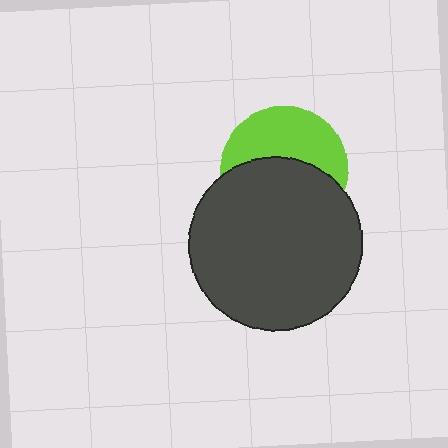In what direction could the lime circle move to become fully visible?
The lime circle could move up. That would shift it out from behind the dark gray circle entirely.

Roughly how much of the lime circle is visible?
About half of it is visible (roughly 46%).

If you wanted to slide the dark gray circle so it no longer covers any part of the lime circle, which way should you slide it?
Slide it down — that is the most direct way to separate the two shapes.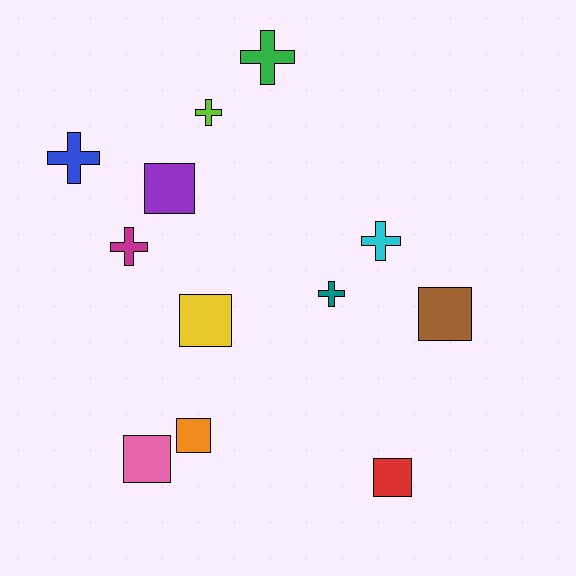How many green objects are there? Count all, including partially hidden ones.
There is 1 green object.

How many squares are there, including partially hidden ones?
There are 6 squares.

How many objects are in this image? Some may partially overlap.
There are 12 objects.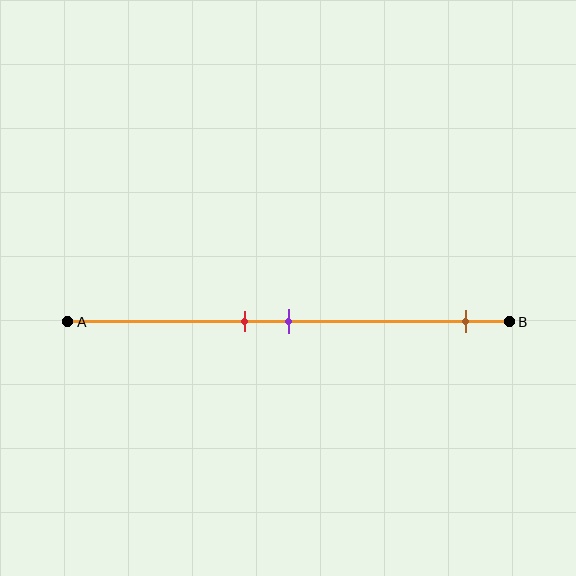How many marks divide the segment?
There are 3 marks dividing the segment.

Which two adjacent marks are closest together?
The red and purple marks are the closest adjacent pair.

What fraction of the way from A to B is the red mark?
The red mark is approximately 40% (0.4) of the way from A to B.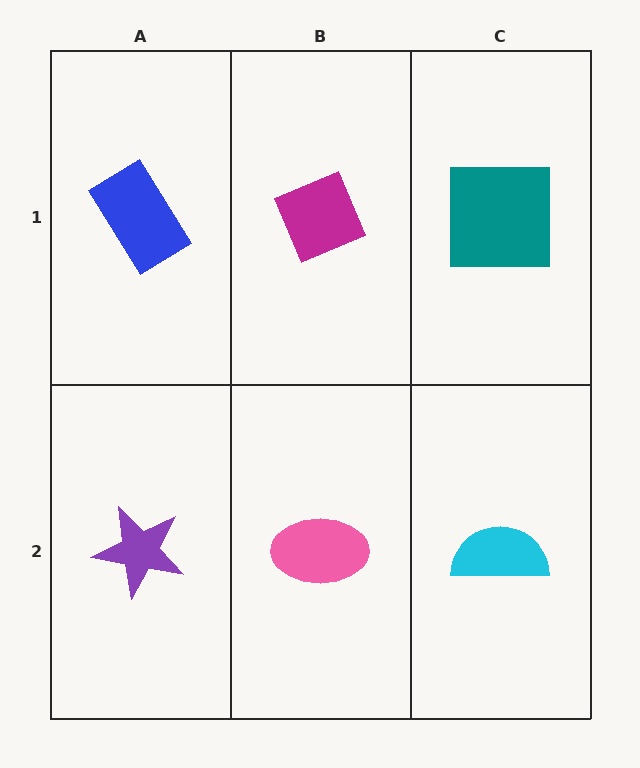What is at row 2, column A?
A purple star.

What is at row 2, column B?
A pink ellipse.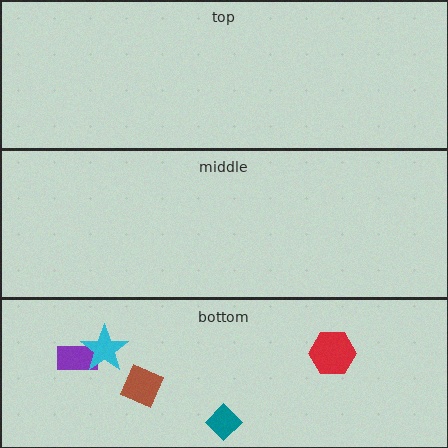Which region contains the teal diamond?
The bottom region.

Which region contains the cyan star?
The bottom region.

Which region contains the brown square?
The bottom region.